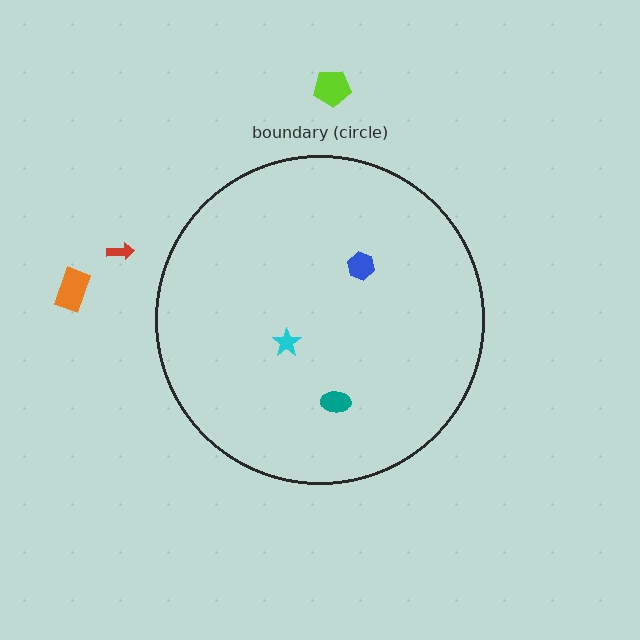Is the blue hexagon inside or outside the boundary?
Inside.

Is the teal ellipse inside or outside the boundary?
Inside.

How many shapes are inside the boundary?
3 inside, 3 outside.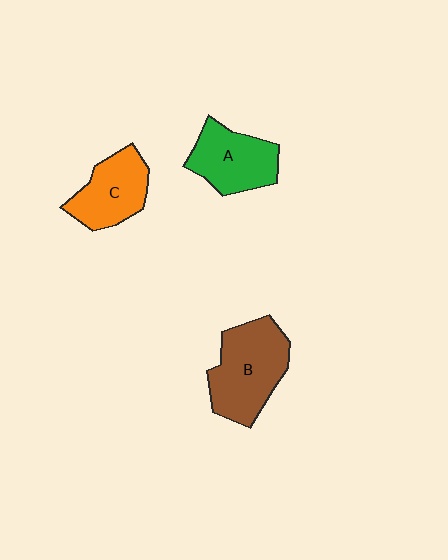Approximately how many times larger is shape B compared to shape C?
Approximately 1.4 times.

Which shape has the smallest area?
Shape C (orange).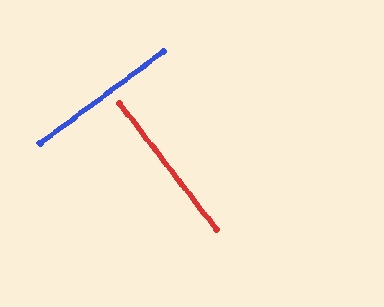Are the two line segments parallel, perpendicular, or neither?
Perpendicular — they meet at approximately 89°.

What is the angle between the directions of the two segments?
Approximately 89 degrees.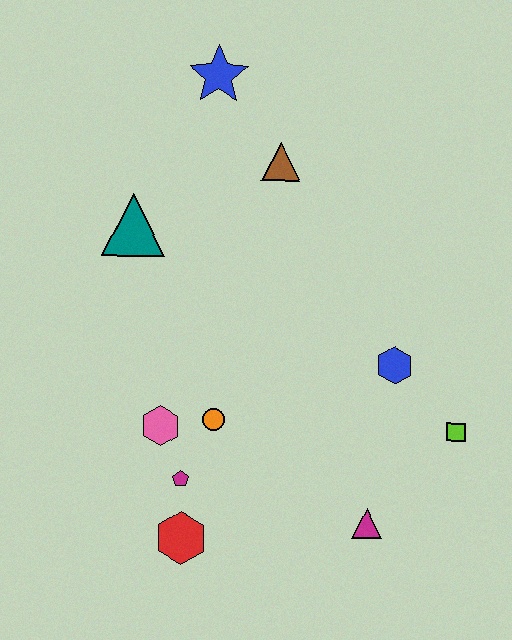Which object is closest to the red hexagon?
The magenta pentagon is closest to the red hexagon.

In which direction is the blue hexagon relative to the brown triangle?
The blue hexagon is below the brown triangle.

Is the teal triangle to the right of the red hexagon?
No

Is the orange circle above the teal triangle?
No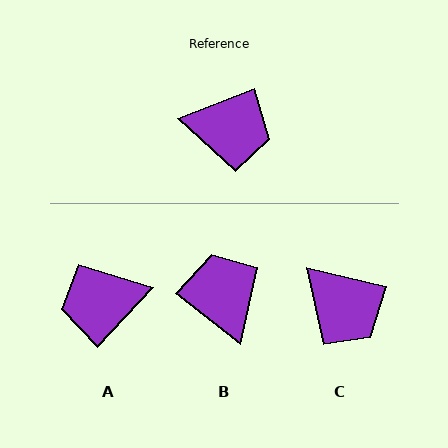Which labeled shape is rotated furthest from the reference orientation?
A, about 154 degrees away.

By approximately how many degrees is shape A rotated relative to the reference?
Approximately 154 degrees clockwise.